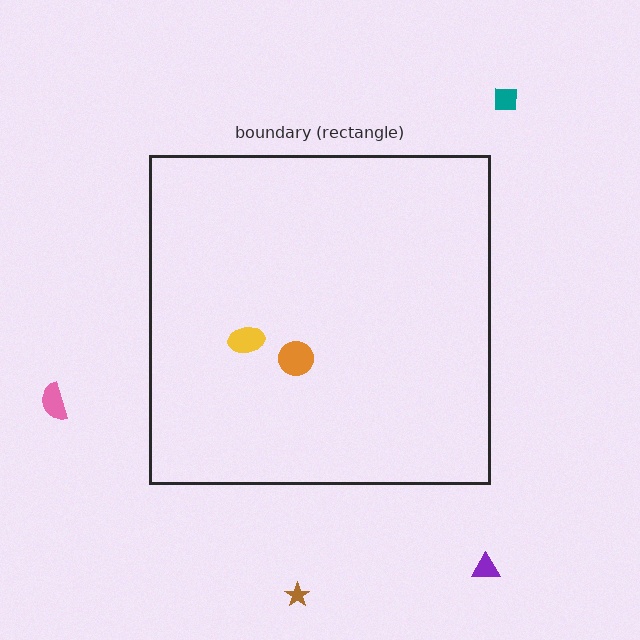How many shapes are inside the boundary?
2 inside, 4 outside.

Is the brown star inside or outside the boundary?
Outside.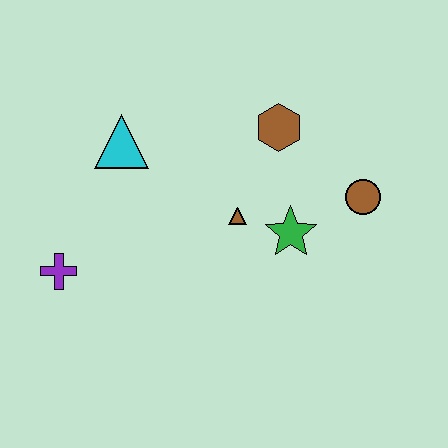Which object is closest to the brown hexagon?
The brown triangle is closest to the brown hexagon.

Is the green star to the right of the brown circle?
No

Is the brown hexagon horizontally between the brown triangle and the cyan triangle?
No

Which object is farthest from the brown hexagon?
The purple cross is farthest from the brown hexagon.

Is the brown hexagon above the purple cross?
Yes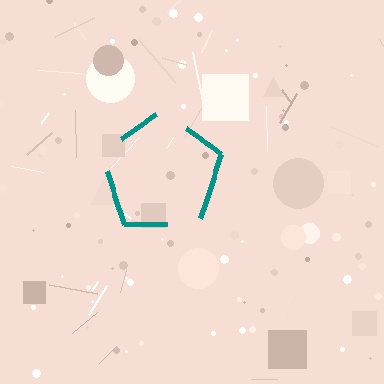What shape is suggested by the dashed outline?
The dashed outline suggests a pentagon.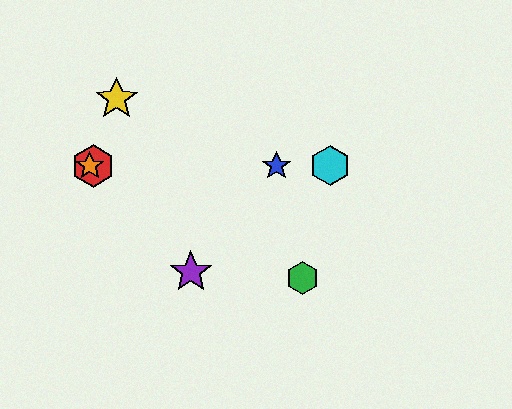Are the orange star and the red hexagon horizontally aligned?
Yes, both are at y≈166.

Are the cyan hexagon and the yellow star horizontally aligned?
No, the cyan hexagon is at y≈166 and the yellow star is at y≈99.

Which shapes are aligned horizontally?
The red hexagon, the blue star, the orange star, the cyan hexagon are aligned horizontally.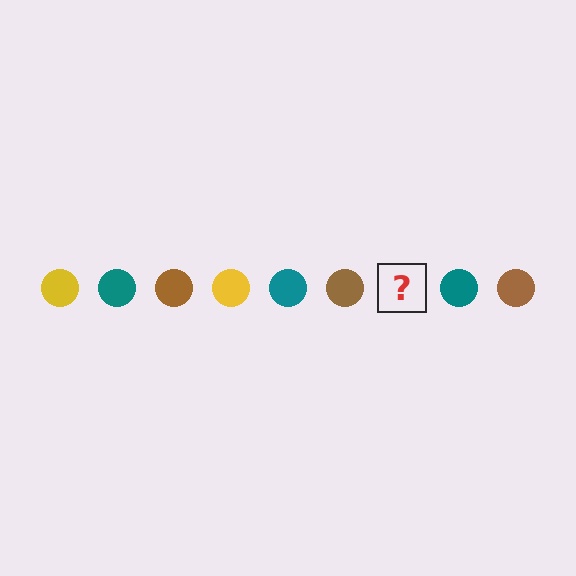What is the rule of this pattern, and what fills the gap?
The rule is that the pattern cycles through yellow, teal, brown circles. The gap should be filled with a yellow circle.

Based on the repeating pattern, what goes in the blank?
The blank should be a yellow circle.